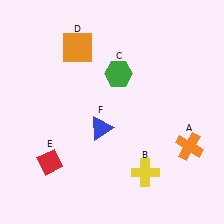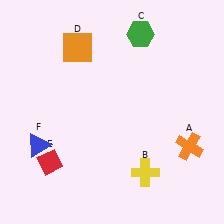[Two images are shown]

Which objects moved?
The objects that moved are: the green hexagon (C), the blue triangle (F).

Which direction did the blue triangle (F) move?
The blue triangle (F) moved left.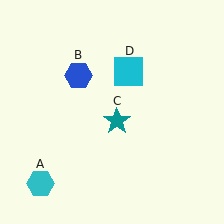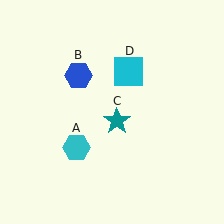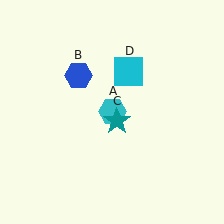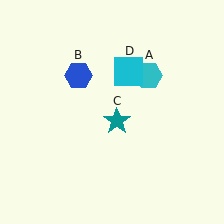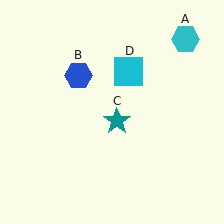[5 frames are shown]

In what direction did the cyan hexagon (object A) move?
The cyan hexagon (object A) moved up and to the right.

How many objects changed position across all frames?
1 object changed position: cyan hexagon (object A).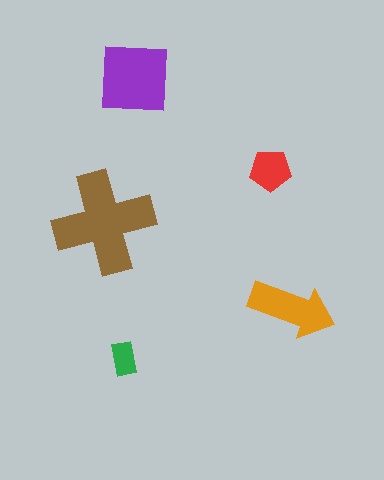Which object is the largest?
The brown cross.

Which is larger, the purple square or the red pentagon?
The purple square.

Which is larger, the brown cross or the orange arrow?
The brown cross.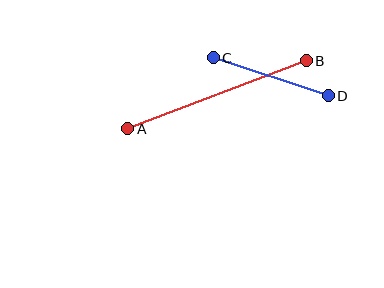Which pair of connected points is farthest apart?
Points A and B are farthest apart.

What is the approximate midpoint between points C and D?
The midpoint is at approximately (271, 77) pixels.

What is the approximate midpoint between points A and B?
The midpoint is at approximately (217, 95) pixels.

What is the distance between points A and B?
The distance is approximately 191 pixels.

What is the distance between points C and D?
The distance is approximately 121 pixels.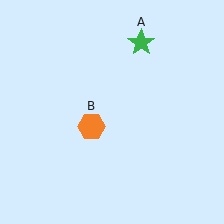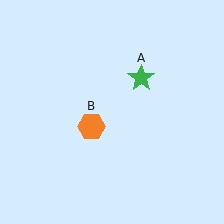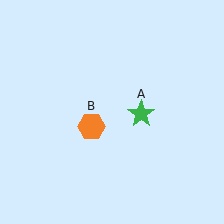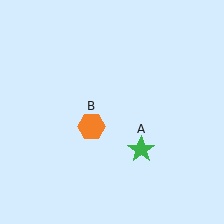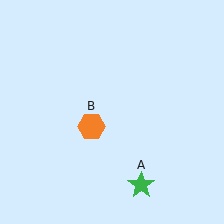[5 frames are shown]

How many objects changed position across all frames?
1 object changed position: green star (object A).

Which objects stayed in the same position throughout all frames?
Orange hexagon (object B) remained stationary.